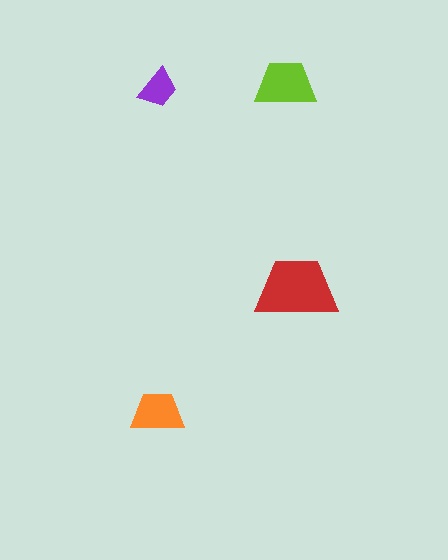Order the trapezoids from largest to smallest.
the red one, the lime one, the orange one, the purple one.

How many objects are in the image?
There are 4 objects in the image.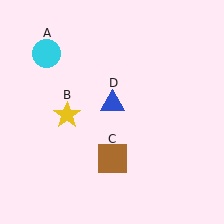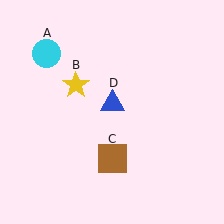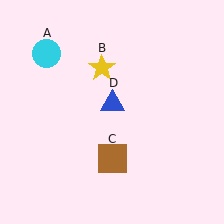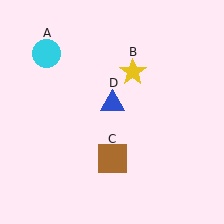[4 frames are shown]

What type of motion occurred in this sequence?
The yellow star (object B) rotated clockwise around the center of the scene.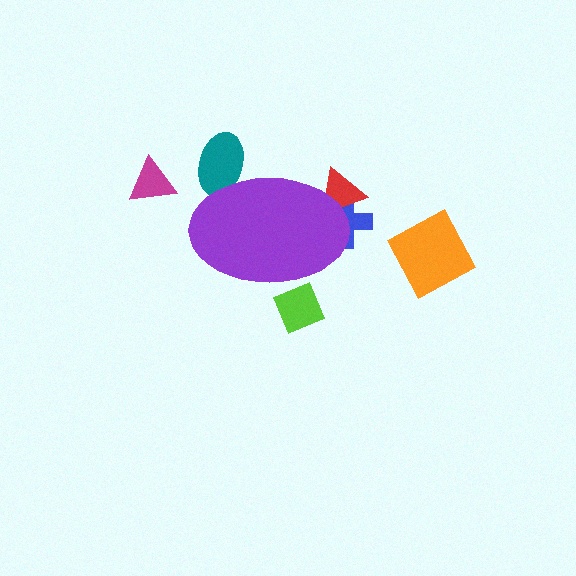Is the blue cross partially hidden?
Yes, the blue cross is partially hidden behind the purple ellipse.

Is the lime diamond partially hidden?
Yes, the lime diamond is partially hidden behind the purple ellipse.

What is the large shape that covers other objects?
A purple ellipse.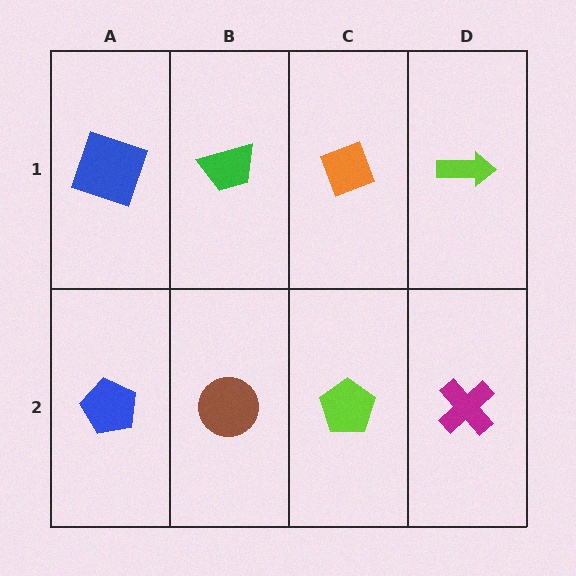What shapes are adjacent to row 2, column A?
A blue square (row 1, column A), a brown circle (row 2, column B).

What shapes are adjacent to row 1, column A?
A blue pentagon (row 2, column A), a green trapezoid (row 1, column B).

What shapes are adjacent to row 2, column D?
A lime arrow (row 1, column D), a lime pentagon (row 2, column C).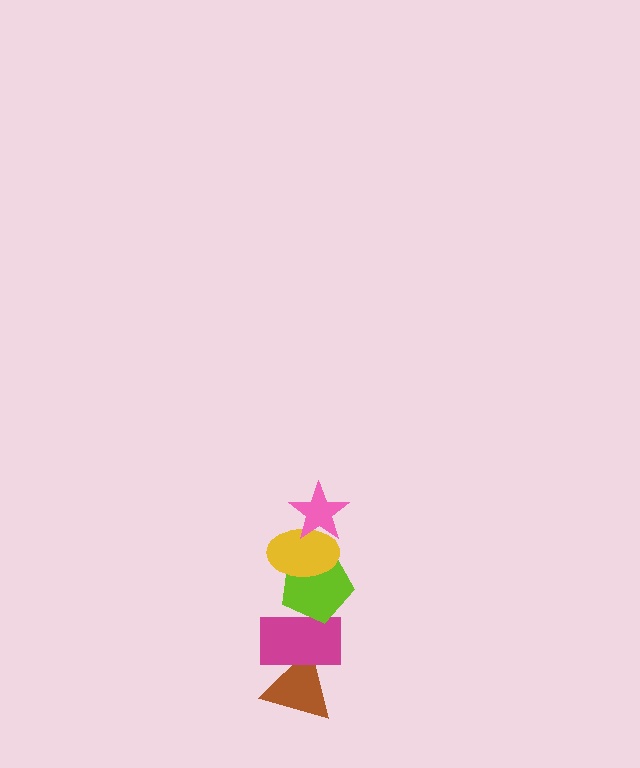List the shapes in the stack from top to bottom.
From top to bottom: the pink star, the yellow ellipse, the lime pentagon, the magenta rectangle, the brown triangle.